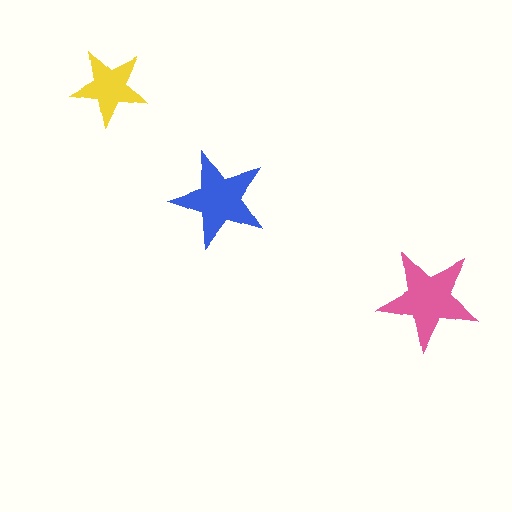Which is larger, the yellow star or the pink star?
The pink one.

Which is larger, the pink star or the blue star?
The pink one.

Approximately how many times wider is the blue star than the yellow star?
About 1.5 times wider.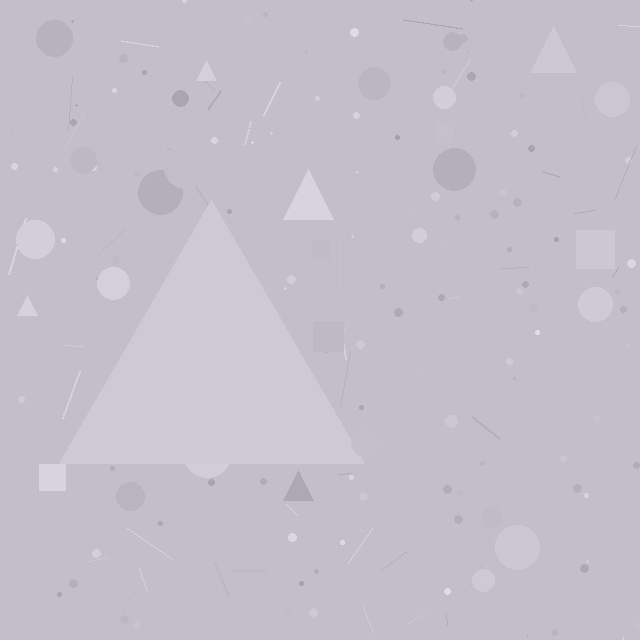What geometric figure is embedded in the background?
A triangle is embedded in the background.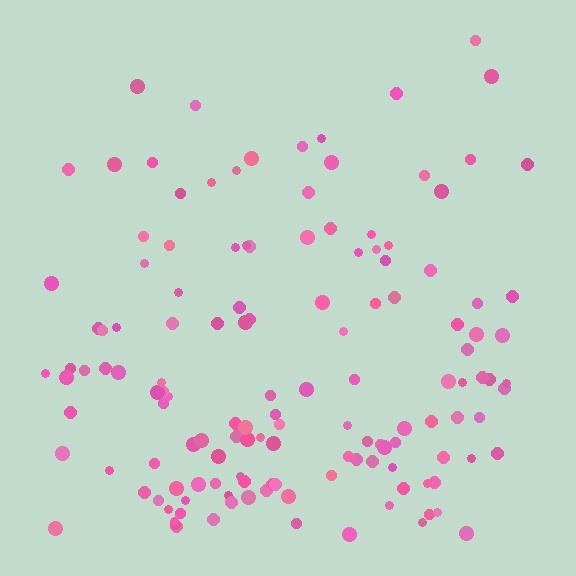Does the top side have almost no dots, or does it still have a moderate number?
Still a moderate number, just noticeably fewer than the bottom.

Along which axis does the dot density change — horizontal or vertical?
Vertical.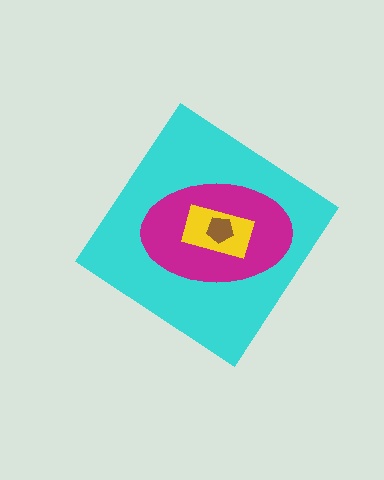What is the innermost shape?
The brown pentagon.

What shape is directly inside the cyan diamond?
The magenta ellipse.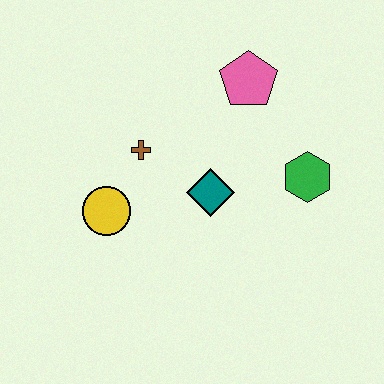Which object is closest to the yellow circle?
The brown cross is closest to the yellow circle.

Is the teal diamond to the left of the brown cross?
No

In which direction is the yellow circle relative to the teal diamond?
The yellow circle is to the left of the teal diamond.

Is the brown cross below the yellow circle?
No